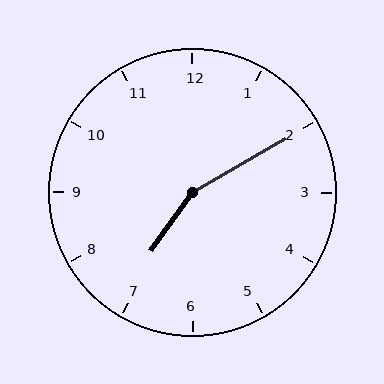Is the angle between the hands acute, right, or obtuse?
It is obtuse.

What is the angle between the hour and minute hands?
Approximately 155 degrees.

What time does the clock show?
7:10.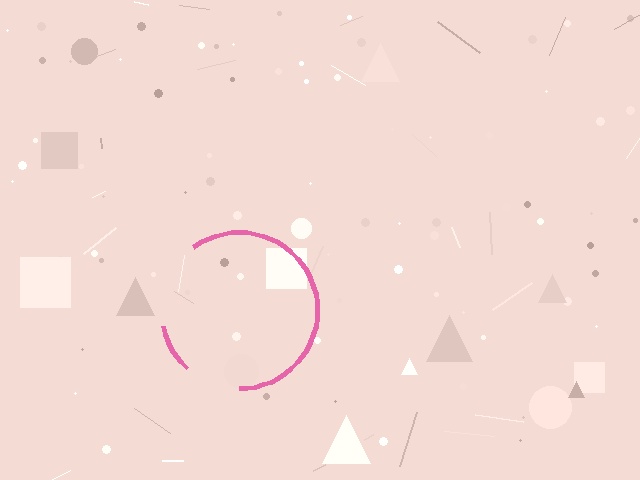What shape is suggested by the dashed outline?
The dashed outline suggests a circle.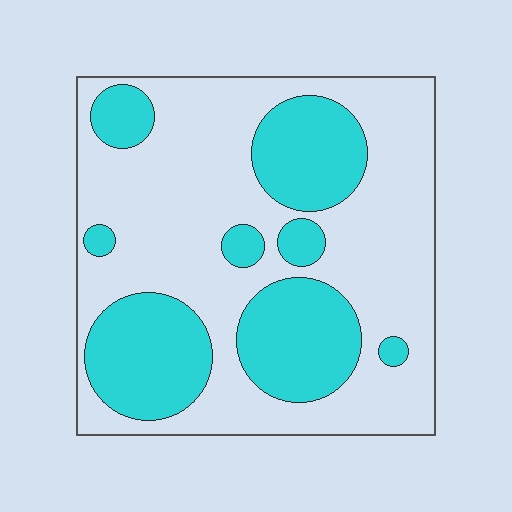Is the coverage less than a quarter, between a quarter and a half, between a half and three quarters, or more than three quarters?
Between a quarter and a half.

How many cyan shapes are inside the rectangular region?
8.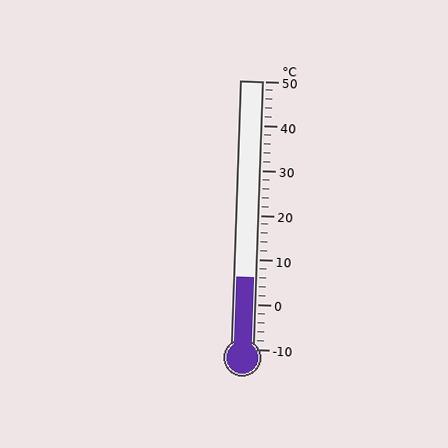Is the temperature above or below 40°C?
The temperature is below 40°C.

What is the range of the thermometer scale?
The thermometer scale ranges from -10°C to 50°C.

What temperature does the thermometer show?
The thermometer shows approximately 6°C.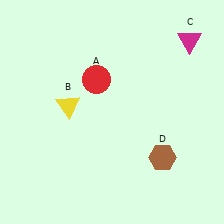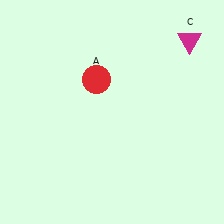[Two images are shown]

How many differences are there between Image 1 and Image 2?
There are 2 differences between the two images.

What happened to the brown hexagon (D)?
The brown hexagon (D) was removed in Image 2. It was in the bottom-right area of Image 1.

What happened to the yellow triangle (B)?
The yellow triangle (B) was removed in Image 2. It was in the top-left area of Image 1.